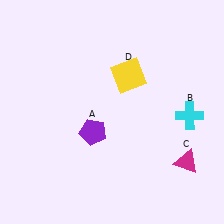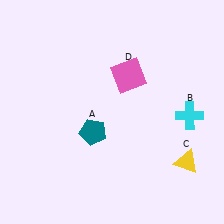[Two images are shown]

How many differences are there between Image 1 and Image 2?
There are 3 differences between the two images.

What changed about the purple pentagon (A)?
In Image 1, A is purple. In Image 2, it changed to teal.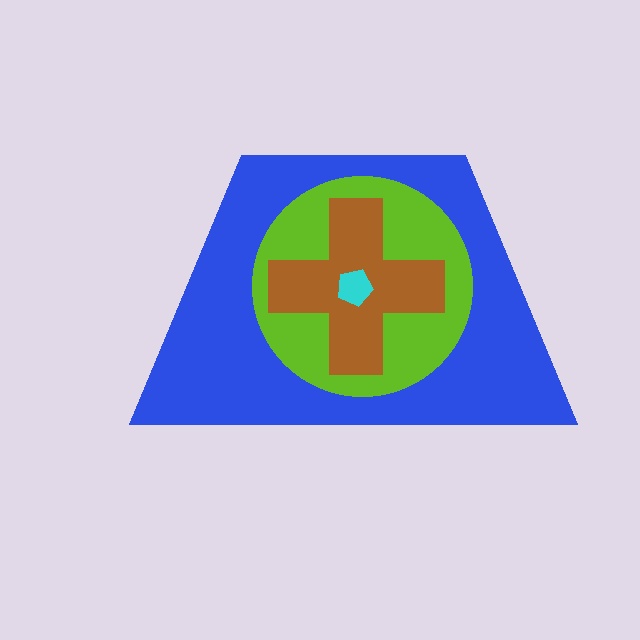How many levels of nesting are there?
4.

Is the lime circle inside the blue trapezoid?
Yes.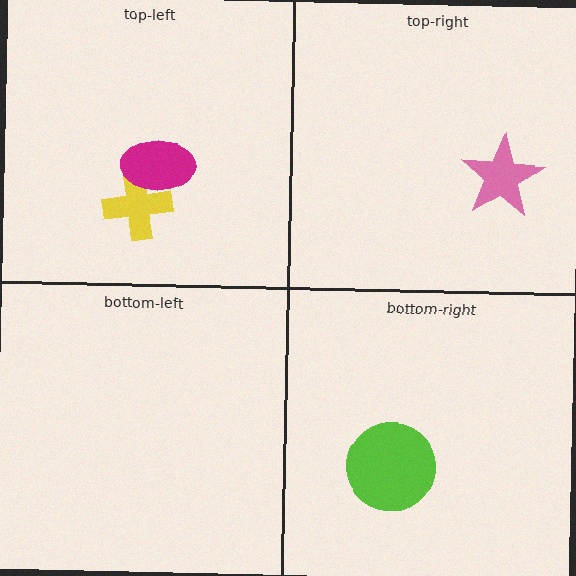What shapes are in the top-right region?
The pink star.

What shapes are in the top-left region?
The yellow cross, the magenta ellipse.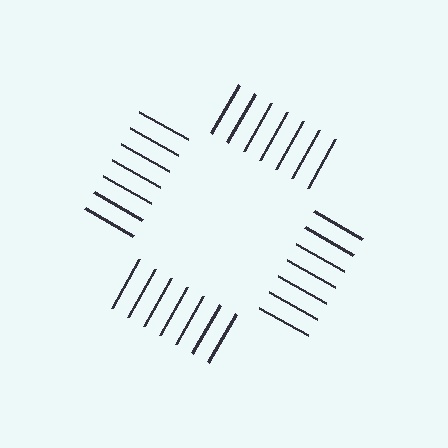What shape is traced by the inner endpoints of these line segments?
An illusory square — the line segments terminate on its edges but no continuous stroke is drawn.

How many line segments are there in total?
28 — 7 along each of the 4 edges.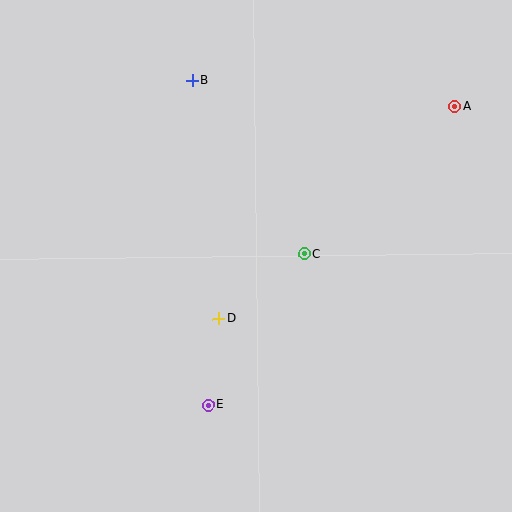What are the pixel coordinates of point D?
Point D is at (219, 319).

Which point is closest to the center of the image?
Point C at (304, 254) is closest to the center.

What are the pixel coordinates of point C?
Point C is at (304, 254).